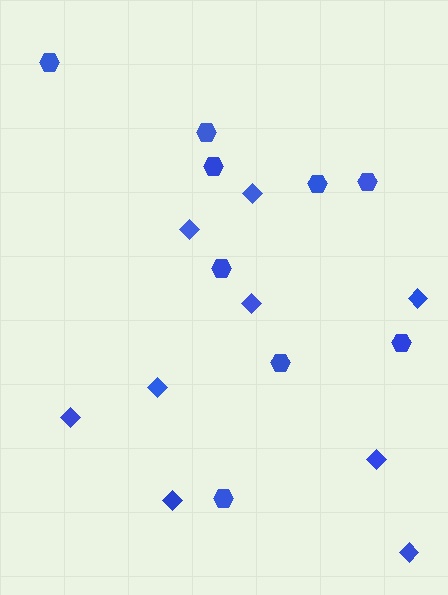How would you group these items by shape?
There are 2 groups: one group of hexagons (9) and one group of diamonds (9).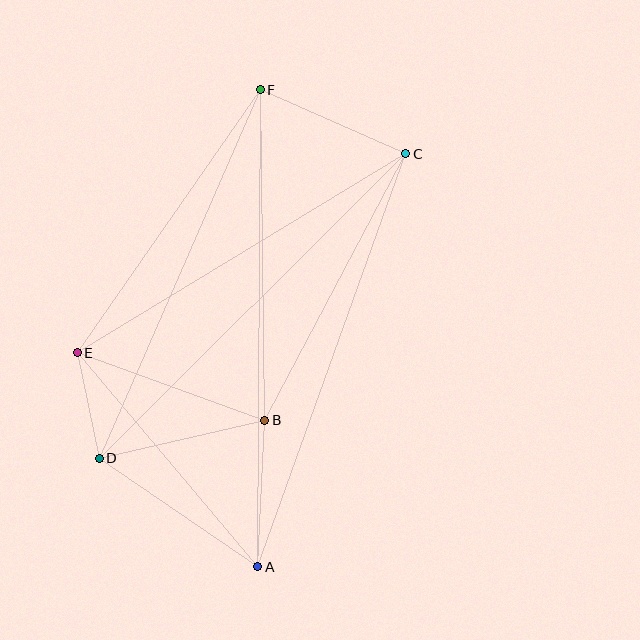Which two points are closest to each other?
Points D and E are closest to each other.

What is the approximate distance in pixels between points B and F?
The distance between B and F is approximately 330 pixels.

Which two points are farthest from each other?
Points A and F are farthest from each other.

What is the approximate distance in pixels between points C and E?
The distance between C and E is approximately 384 pixels.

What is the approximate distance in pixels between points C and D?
The distance between C and D is approximately 432 pixels.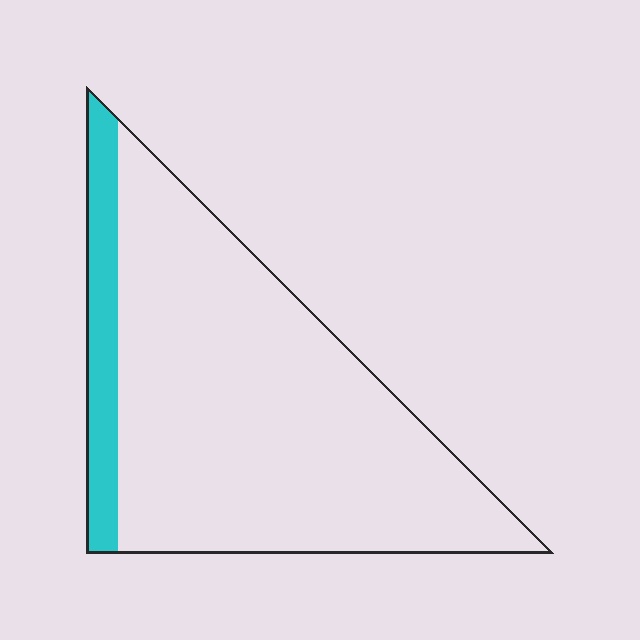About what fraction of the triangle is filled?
About one eighth (1/8).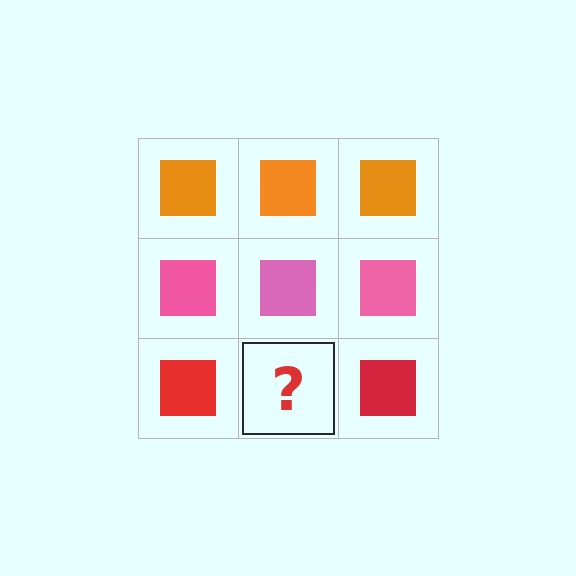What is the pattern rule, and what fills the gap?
The rule is that each row has a consistent color. The gap should be filled with a red square.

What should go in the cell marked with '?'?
The missing cell should contain a red square.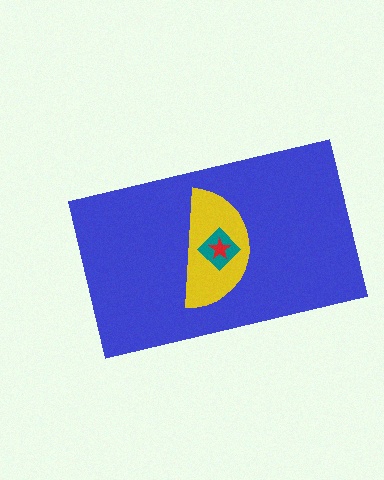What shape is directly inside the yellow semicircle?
The teal diamond.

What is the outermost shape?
The blue rectangle.